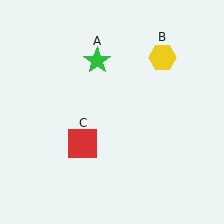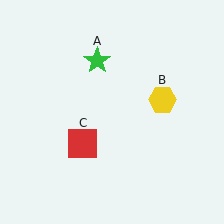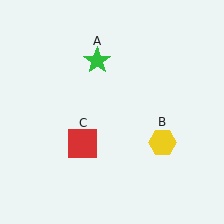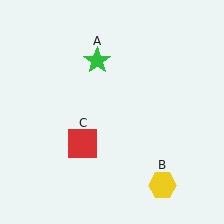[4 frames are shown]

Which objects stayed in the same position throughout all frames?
Green star (object A) and red square (object C) remained stationary.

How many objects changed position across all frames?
1 object changed position: yellow hexagon (object B).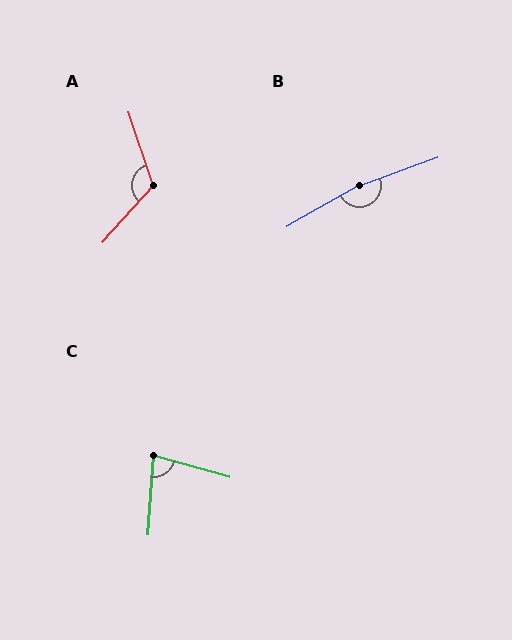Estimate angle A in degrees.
Approximately 120 degrees.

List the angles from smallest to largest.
C (78°), A (120°), B (170°).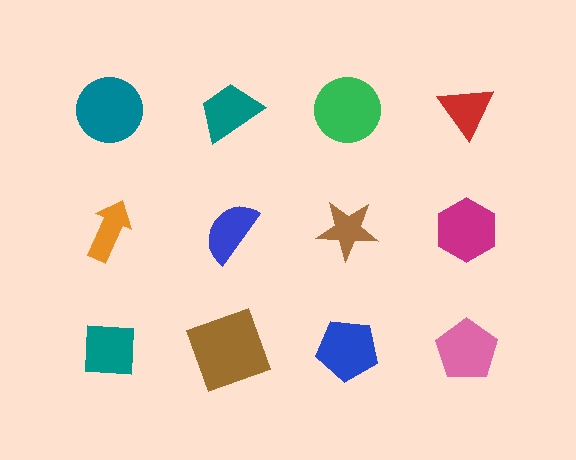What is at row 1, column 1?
A teal circle.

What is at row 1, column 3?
A green circle.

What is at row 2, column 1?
An orange arrow.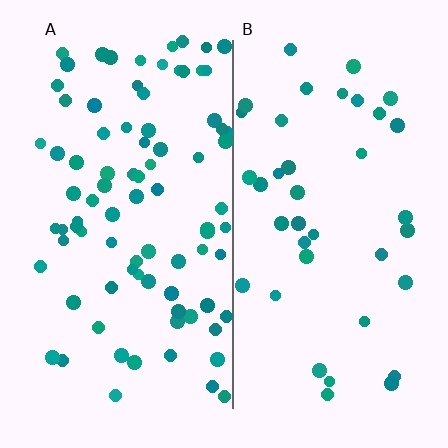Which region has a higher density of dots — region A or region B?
A (the left).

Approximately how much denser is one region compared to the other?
Approximately 2.2× — region A over region B.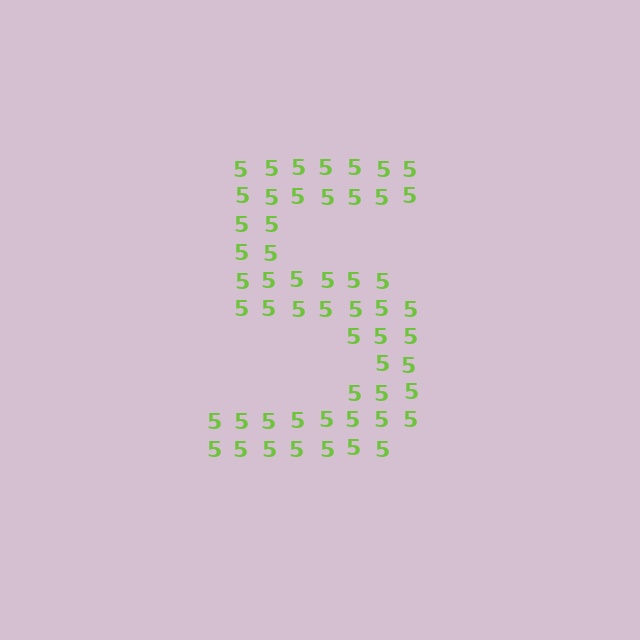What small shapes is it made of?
It is made of small digit 5's.